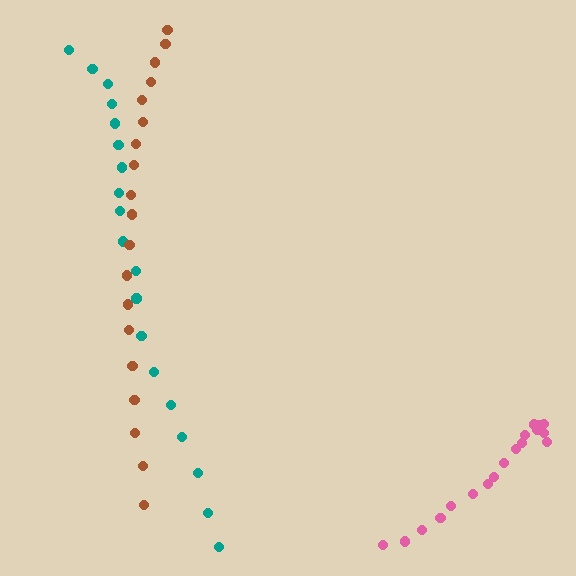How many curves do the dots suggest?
There are 3 distinct paths.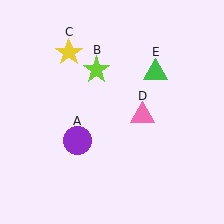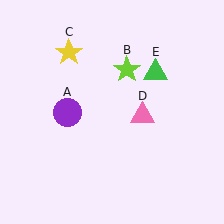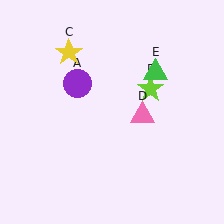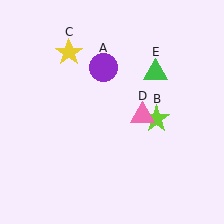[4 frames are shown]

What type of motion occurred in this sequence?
The purple circle (object A), lime star (object B) rotated clockwise around the center of the scene.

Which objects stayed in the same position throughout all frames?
Yellow star (object C) and pink triangle (object D) and green triangle (object E) remained stationary.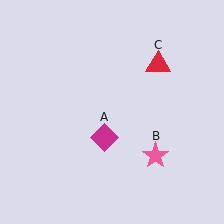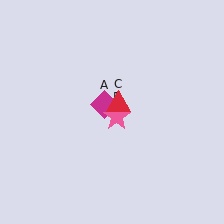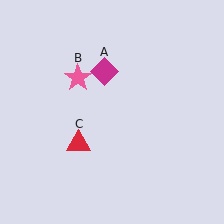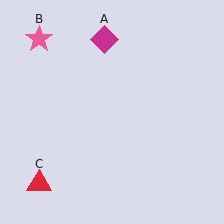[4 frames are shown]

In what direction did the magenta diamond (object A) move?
The magenta diamond (object A) moved up.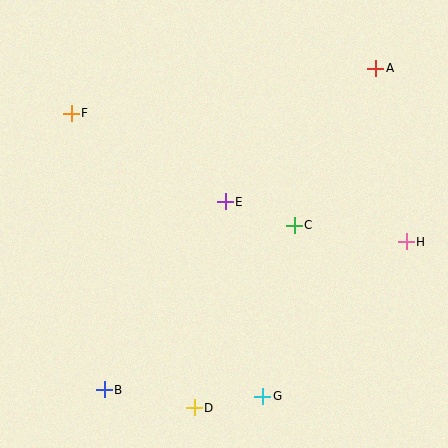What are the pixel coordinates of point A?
Point A is at (376, 68).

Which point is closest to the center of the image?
Point E at (225, 202) is closest to the center.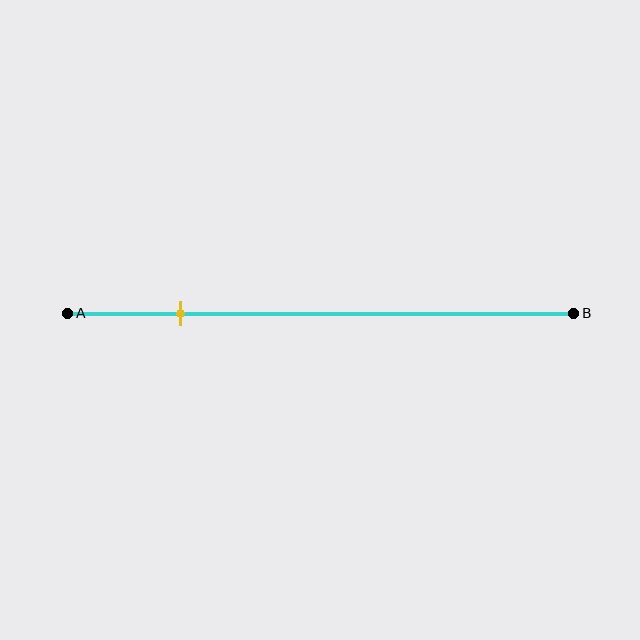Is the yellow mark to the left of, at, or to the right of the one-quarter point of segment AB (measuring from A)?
The yellow mark is approximately at the one-quarter point of segment AB.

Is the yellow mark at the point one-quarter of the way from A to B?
Yes, the mark is approximately at the one-quarter point.